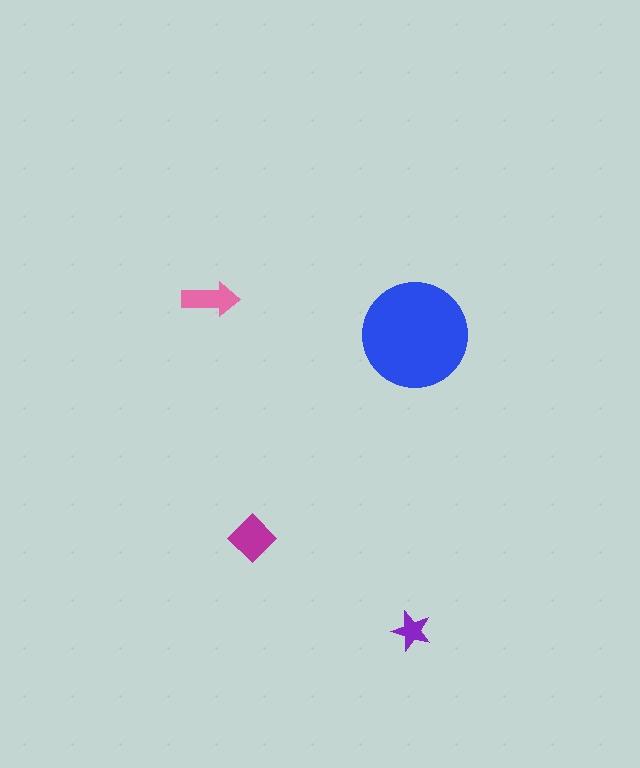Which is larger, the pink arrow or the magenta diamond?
The magenta diamond.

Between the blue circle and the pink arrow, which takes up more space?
The blue circle.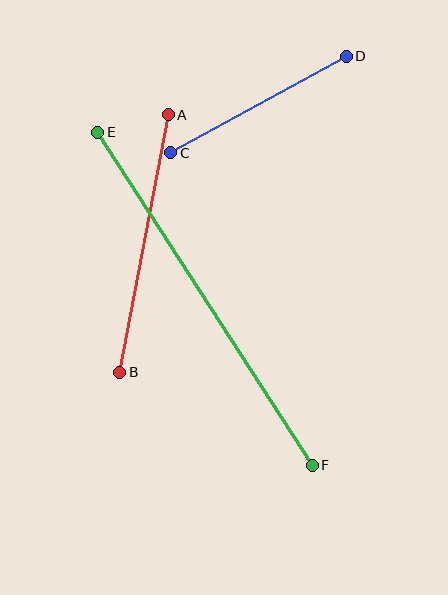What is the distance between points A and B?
The distance is approximately 262 pixels.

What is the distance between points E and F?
The distance is approximately 396 pixels.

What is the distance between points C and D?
The distance is approximately 201 pixels.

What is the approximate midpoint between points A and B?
The midpoint is at approximately (144, 244) pixels.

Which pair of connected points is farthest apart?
Points E and F are farthest apart.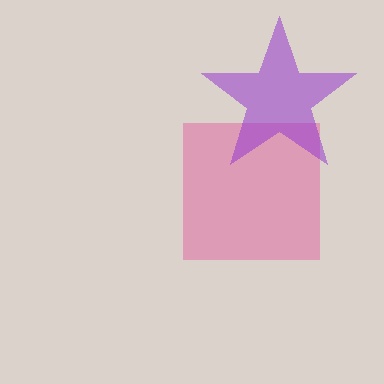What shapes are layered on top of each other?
The layered shapes are: a pink square, a purple star.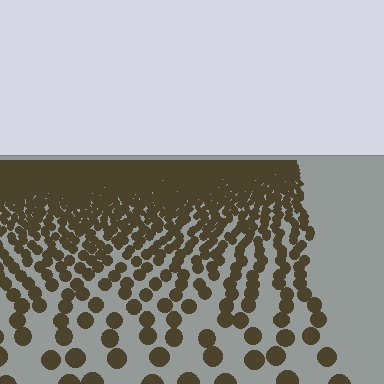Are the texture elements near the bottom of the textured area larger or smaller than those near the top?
Larger. Near the bottom, elements are closer to the viewer and appear at a bigger on-screen size.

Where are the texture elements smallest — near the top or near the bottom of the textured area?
Near the top.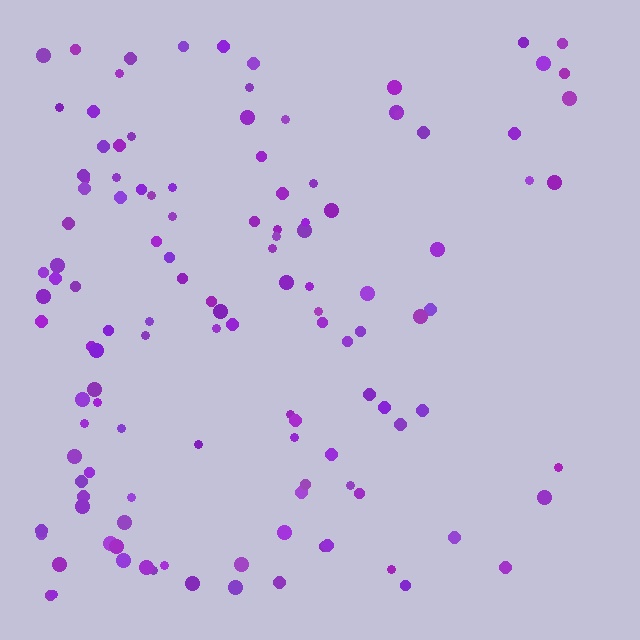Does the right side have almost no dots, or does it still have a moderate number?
Still a moderate number, just noticeably fewer than the left.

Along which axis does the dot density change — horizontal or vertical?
Horizontal.